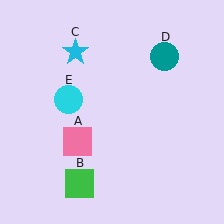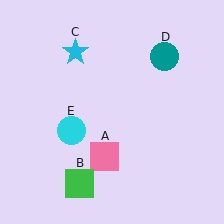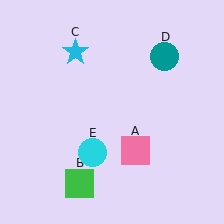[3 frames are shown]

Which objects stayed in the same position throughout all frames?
Green square (object B) and cyan star (object C) and teal circle (object D) remained stationary.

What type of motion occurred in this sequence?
The pink square (object A), cyan circle (object E) rotated counterclockwise around the center of the scene.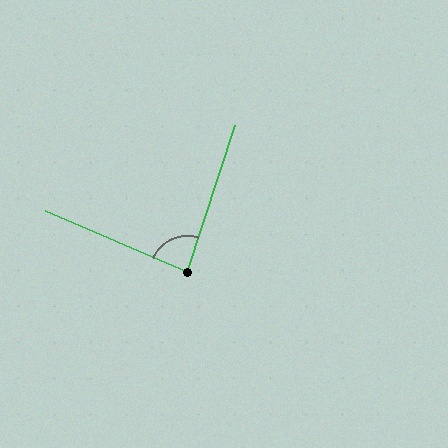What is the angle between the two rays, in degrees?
Approximately 85 degrees.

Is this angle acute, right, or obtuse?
It is acute.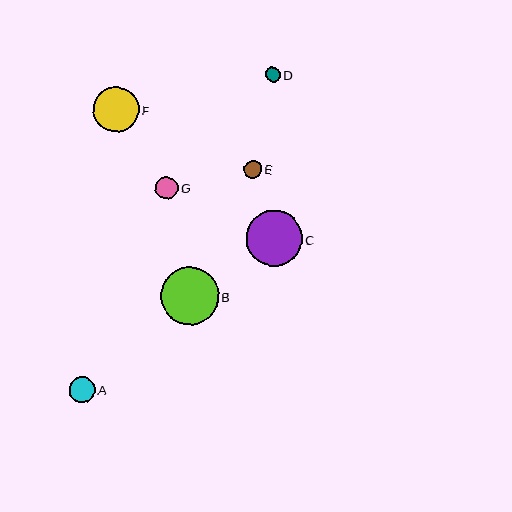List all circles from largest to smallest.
From largest to smallest: B, C, F, A, G, E, D.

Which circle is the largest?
Circle B is the largest with a size of approximately 58 pixels.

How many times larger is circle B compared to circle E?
Circle B is approximately 3.2 times the size of circle E.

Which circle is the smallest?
Circle D is the smallest with a size of approximately 15 pixels.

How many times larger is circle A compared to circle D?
Circle A is approximately 1.7 times the size of circle D.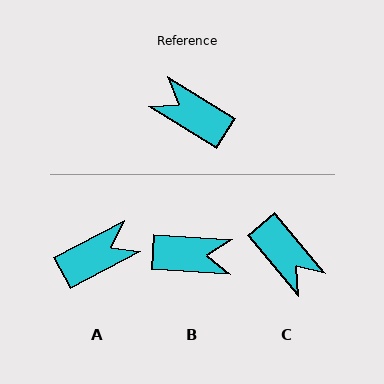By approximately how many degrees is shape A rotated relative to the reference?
Approximately 121 degrees clockwise.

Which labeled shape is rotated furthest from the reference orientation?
C, about 161 degrees away.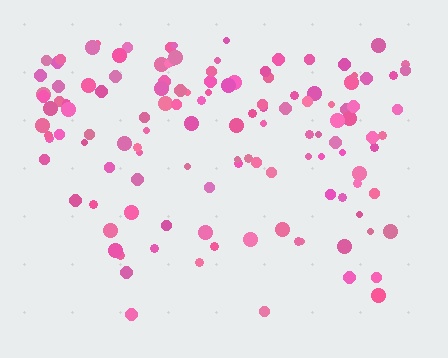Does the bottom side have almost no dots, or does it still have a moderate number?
Still a moderate number, just noticeably fewer than the top.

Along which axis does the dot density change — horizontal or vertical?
Vertical.